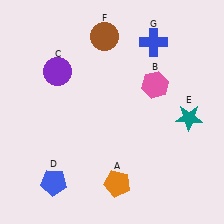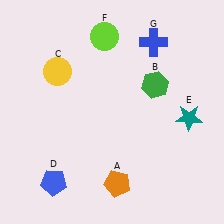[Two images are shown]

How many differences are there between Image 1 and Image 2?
There are 3 differences between the two images.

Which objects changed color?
B changed from pink to green. C changed from purple to yellow. F changed from brown to lime.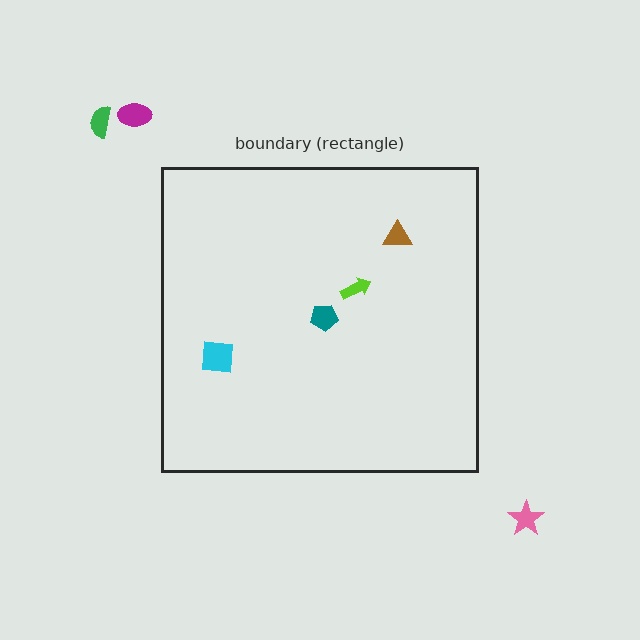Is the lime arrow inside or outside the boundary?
Inside.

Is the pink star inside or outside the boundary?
Outside.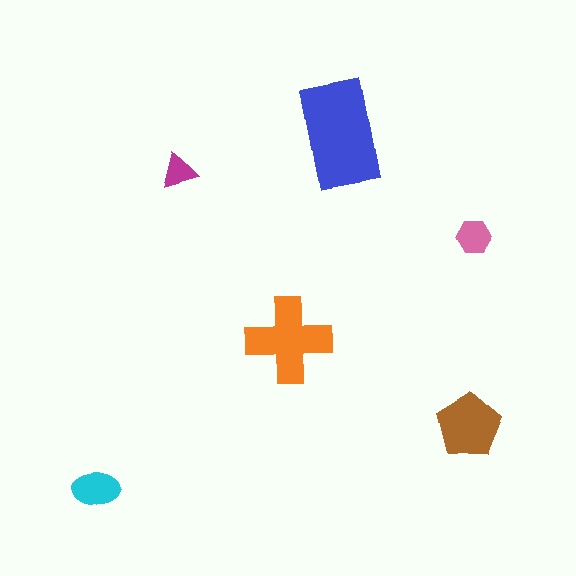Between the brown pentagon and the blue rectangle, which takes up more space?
The blue rectangle.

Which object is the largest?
The blue rectangle.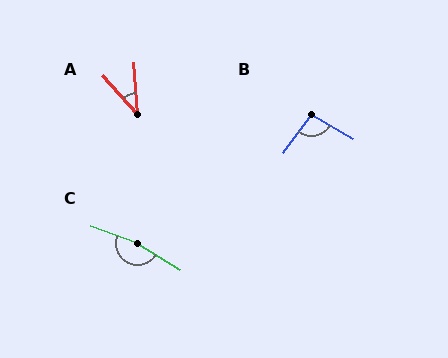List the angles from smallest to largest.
A (38°), B (96°), C (169°).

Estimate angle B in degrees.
Approximately 96 degrees.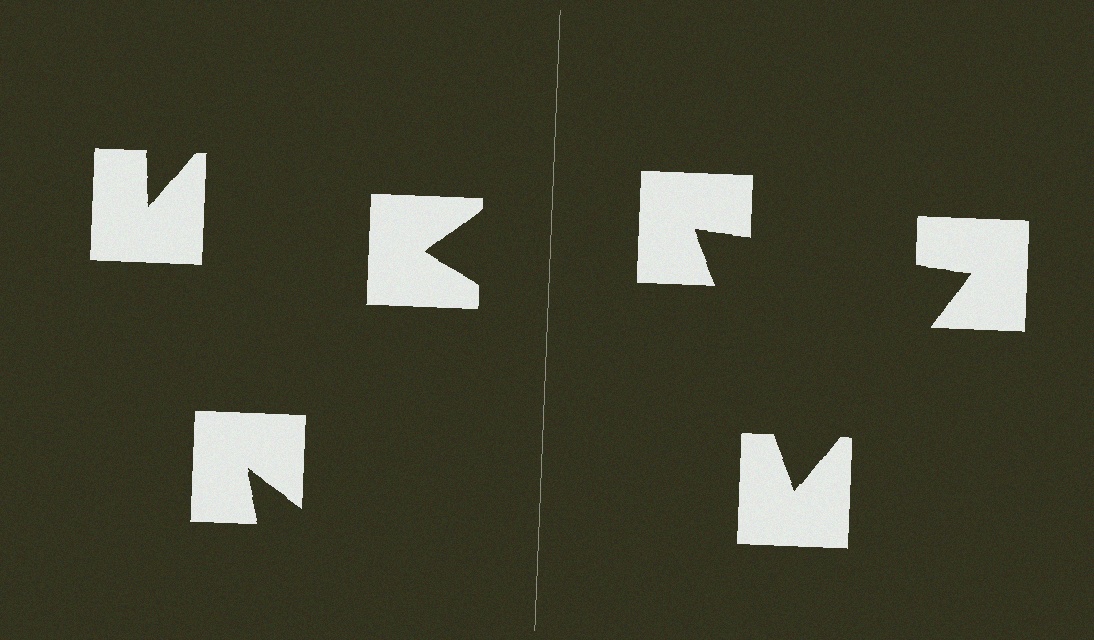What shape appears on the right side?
An illusory triangle.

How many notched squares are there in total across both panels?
6 — 3 on each side.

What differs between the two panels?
The notched squares are positioned identically on both sides; only the wedge orientations differ. On the right they align to a triangle; on the left they are misaligned.